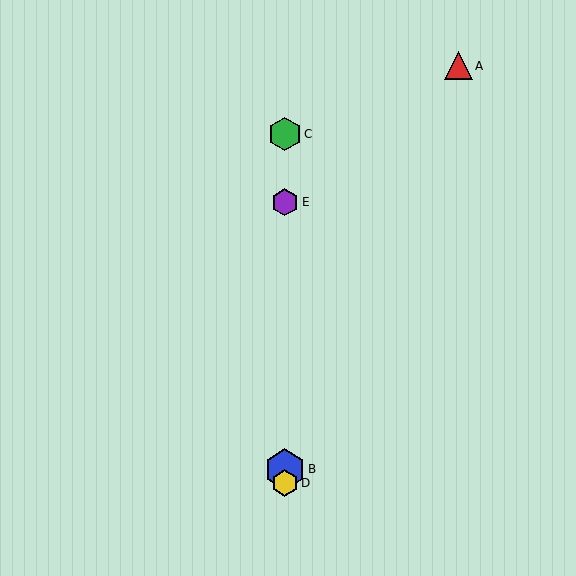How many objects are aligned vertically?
4 objects (B, C, D, E) are aligned vertically.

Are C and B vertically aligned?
Yes, both are at x≈285.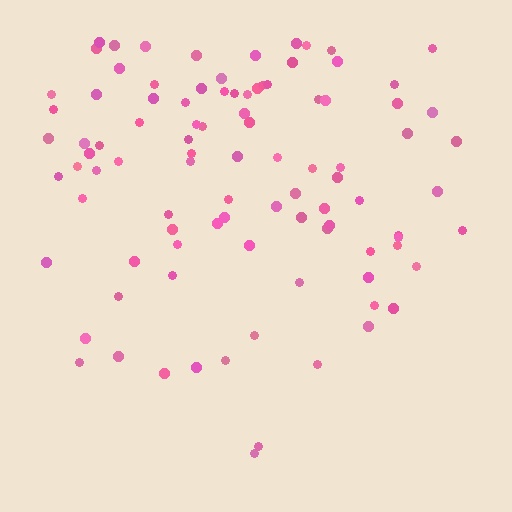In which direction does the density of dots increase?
From bottom to top, with the top side densest.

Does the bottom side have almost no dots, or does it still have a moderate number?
Still a moderate number, just noticeably fewer than the top.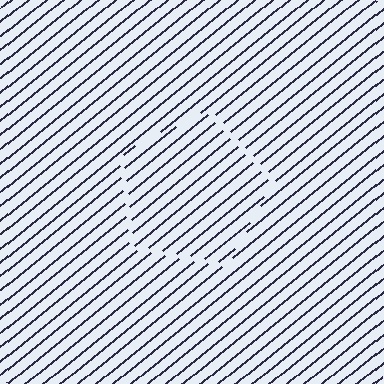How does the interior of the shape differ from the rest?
The interior of the shape contains the same grating, shifted by half a period — the contour is defined by the phase discontinuity where line-ends from the inner and outer gratings abut.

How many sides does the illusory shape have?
5 sides — the line-ends trace a pentagon.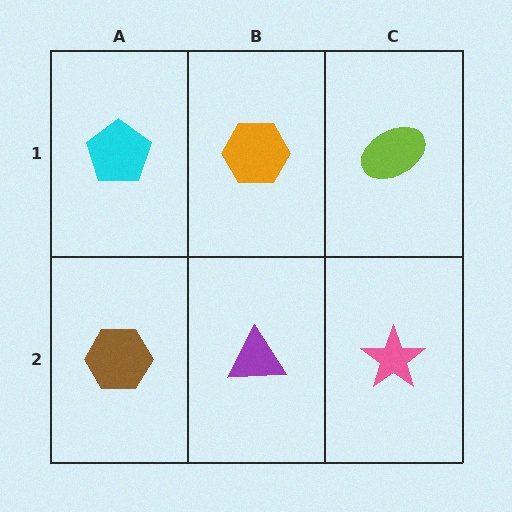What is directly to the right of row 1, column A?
An orange hexagon.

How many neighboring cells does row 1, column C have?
2.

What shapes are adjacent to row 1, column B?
A purple triangle (row 2, column B), a cyan pentagon (row 1, column A), a lime ellipse (row 1, column C).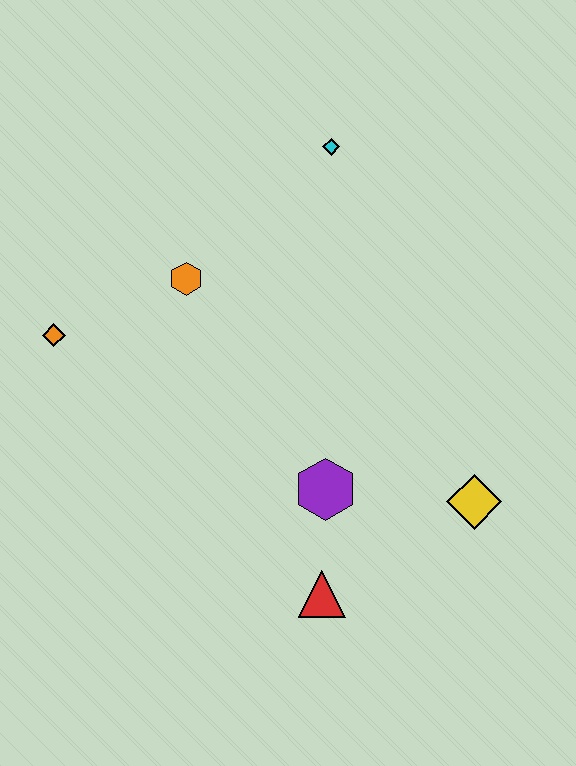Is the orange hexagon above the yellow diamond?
Yes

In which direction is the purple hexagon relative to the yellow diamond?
The purple hexagon is to the left of the yellow diamond.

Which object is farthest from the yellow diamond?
The orange diamond is farthest from the yellow diamond.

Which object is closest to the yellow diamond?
The purple hexagon is closest to the yellow diamond.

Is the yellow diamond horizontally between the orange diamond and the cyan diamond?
No